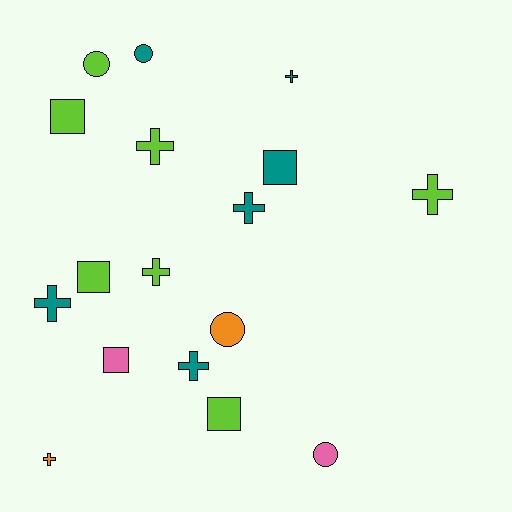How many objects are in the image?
There are 17 objects.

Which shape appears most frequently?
Cross, with 8 objects.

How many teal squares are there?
There is 1 teal square.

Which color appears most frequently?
Lime, with 7 objects.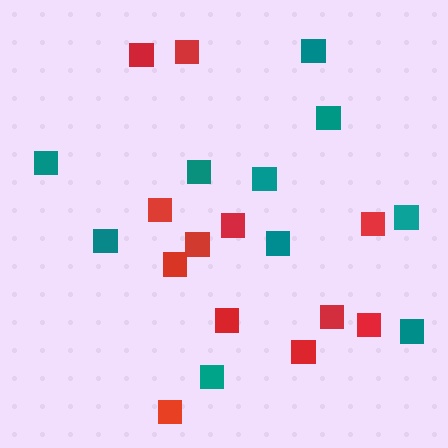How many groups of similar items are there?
There are 2 groups: one group of red squares (12) and one group of teal squares (10).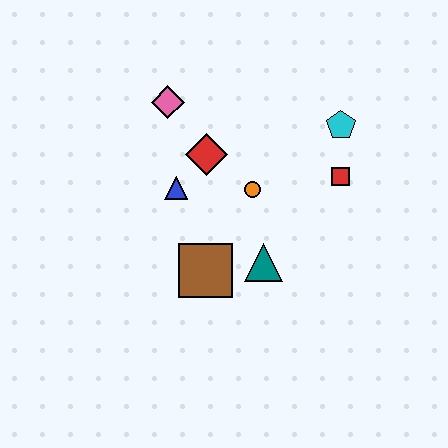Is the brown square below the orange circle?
Yes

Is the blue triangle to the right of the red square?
No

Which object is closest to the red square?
The cyan pentagon is closest to the red square.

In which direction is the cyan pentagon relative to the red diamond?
The cyan pentagon is to the right of the red diamond.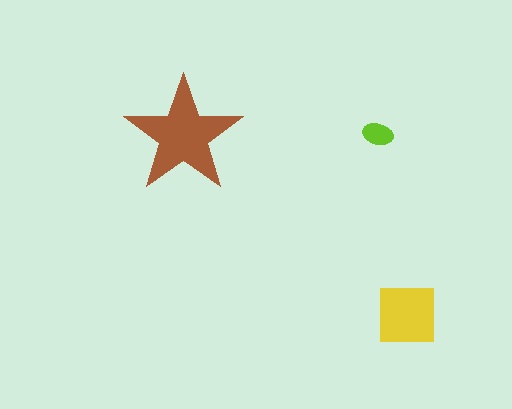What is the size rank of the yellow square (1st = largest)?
2nd.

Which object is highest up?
The lime ellipse is topmost.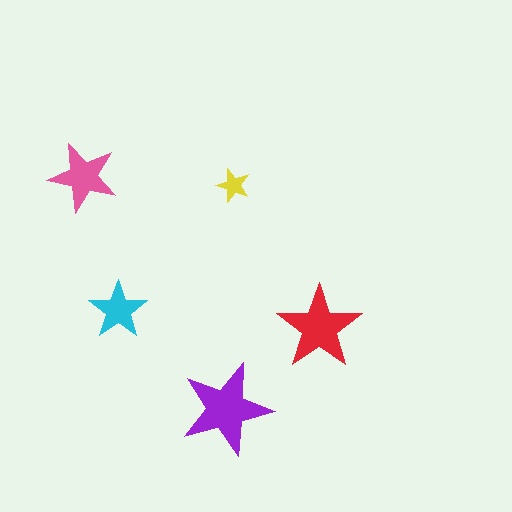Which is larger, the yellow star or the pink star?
The pink one.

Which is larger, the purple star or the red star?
The purple one.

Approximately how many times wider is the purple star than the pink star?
About 1.5 times wider.